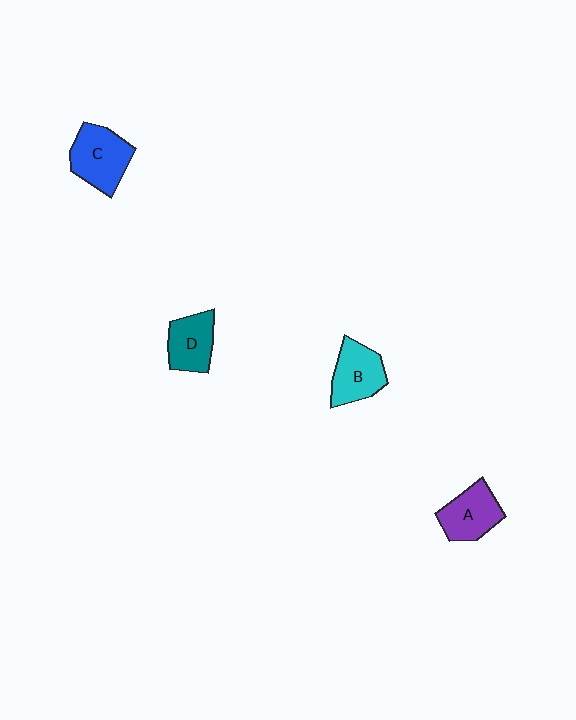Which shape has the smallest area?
Shape D (teal).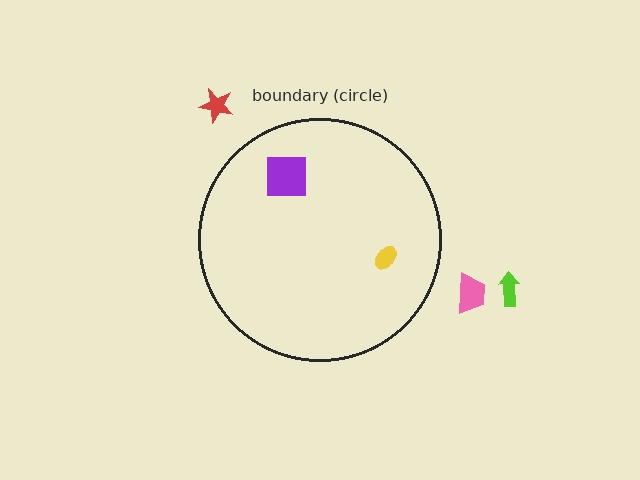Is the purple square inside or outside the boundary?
Inside.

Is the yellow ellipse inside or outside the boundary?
Inside.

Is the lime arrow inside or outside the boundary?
Outside.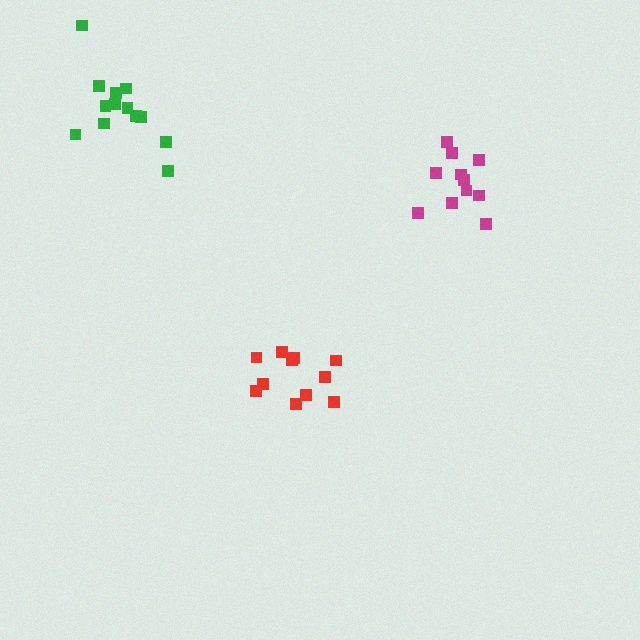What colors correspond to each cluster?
The clusters are colored: red, magenta, green.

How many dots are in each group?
Group 1: 11 dots, Group 2: 11 dots, Group 3: 13 dots (35 total).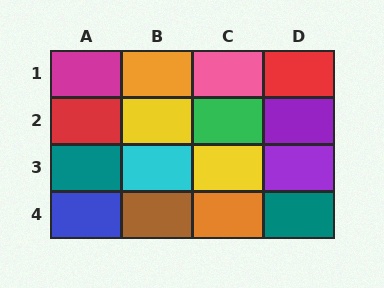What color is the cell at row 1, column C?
Pink.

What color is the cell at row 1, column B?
Orange.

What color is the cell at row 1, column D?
Red.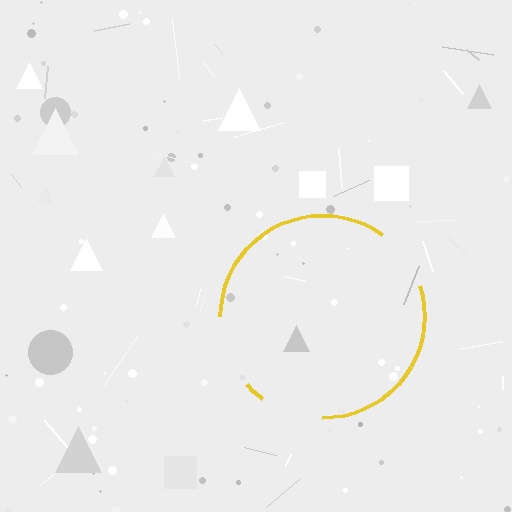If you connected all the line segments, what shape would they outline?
They would outline a circle.